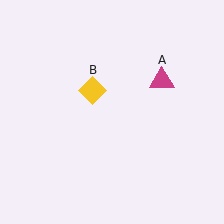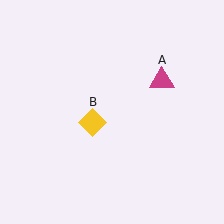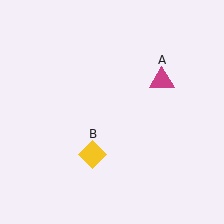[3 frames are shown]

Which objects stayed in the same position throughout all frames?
Magenta triangle (object A) remained stationary.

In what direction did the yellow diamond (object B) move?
The yellow diamond (object B) moved down.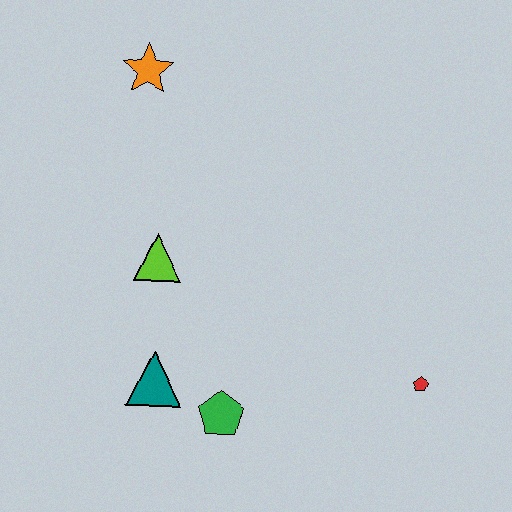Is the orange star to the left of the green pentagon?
Yes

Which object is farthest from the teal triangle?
The orange star is farthest from the teal triangle.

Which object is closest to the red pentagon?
The green pentagon is closest to the red pentagon.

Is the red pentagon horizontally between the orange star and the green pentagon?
No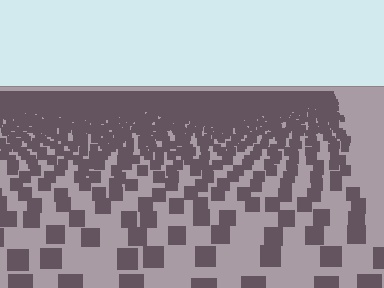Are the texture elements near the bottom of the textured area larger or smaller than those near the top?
Larger. Near the bottom, elements are closer to the viewer and appear at a bigger on-screen size.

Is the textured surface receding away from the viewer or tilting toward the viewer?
The surface is receding away from the viewer. Texture elements get smaller and denser toward the top.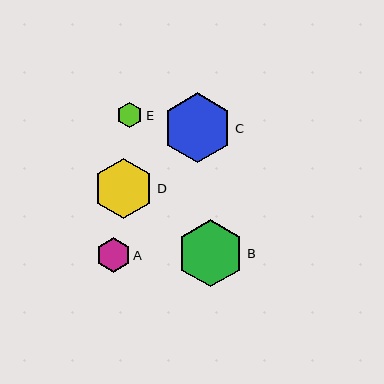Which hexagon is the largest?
Hexagon C is the largest with a size of approximately 69 pixels.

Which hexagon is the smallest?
Hexagon E is the smallest with a size of approximately 26 pixels.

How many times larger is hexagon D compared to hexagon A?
Hexagon D is approximately 1.8 times the size of hexagon A.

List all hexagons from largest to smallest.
From largest to smallest: C, B, D, A, E.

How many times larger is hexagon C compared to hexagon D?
Hexagon C is approximately 1.1 times the size of hexagon D.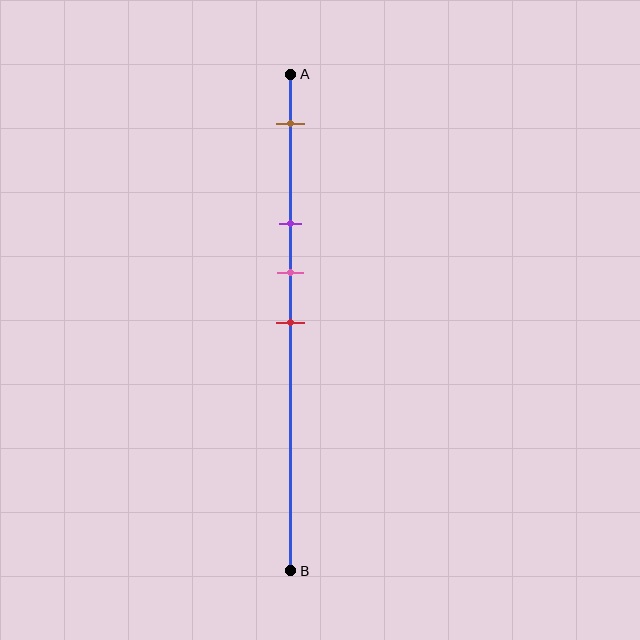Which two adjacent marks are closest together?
The pink and red marks are the closest adjacent pair.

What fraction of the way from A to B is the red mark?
The red mark is approximately 50% (0.5) of the way from A to B.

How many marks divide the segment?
There are 4 marks dividing the segment.